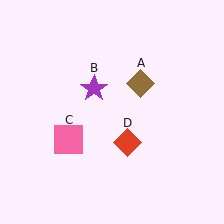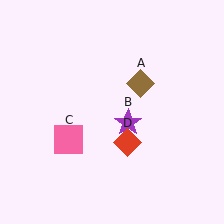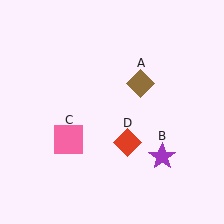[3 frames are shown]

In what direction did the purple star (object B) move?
The purple star (object B) moved down and to the right.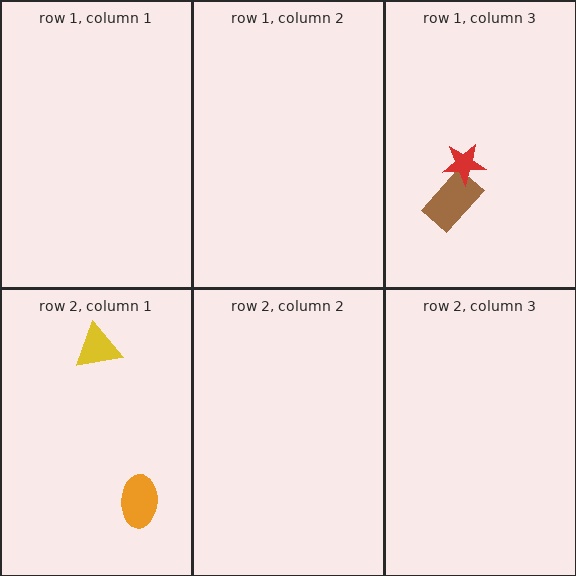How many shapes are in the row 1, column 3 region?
2.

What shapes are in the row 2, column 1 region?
The orange ellipse, the yellow triangle.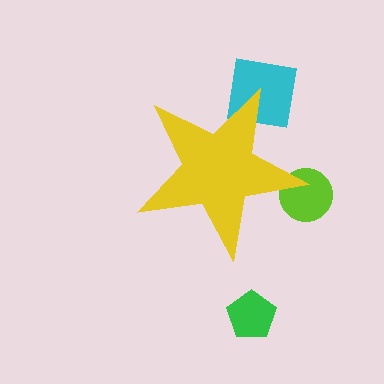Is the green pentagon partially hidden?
No, the green pentagon is fully visible.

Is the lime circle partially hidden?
Yes, the lime circle is partially hidden behind the yellow star.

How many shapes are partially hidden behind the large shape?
2 shapes are partially hidden.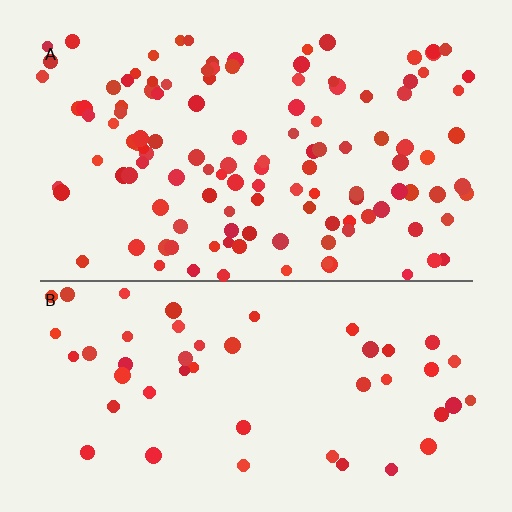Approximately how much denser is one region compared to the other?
Approximately 2.5× — region A over region B.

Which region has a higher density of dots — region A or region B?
A (the top).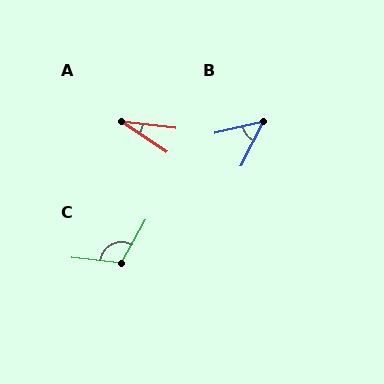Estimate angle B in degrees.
Approximately 49 degrees.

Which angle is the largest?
C, at approximately 114 degrees.